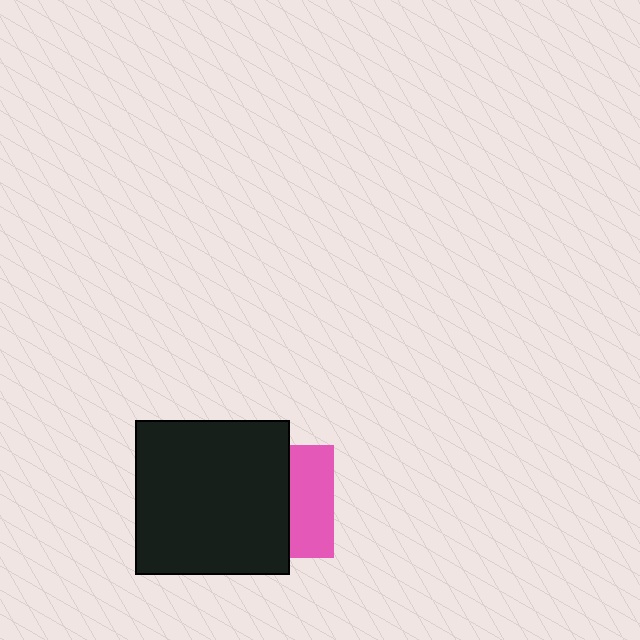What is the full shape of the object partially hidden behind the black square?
The partially hidden object is a pink square.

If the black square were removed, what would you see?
You would see the complete pink square.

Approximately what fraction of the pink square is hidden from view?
Roughly 61% of the pink square is hidden behind the black square.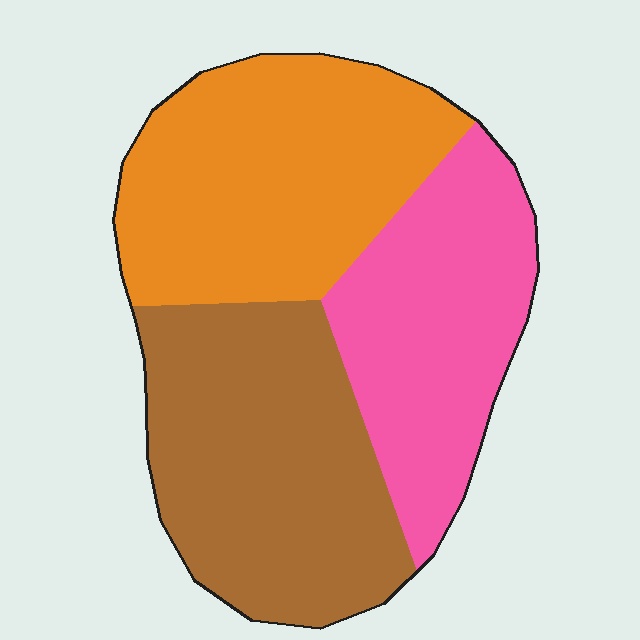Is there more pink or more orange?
Orange.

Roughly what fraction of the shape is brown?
Brown takes up about three eighths (3/8) of the shape.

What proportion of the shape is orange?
Orange covers 35% of the shape.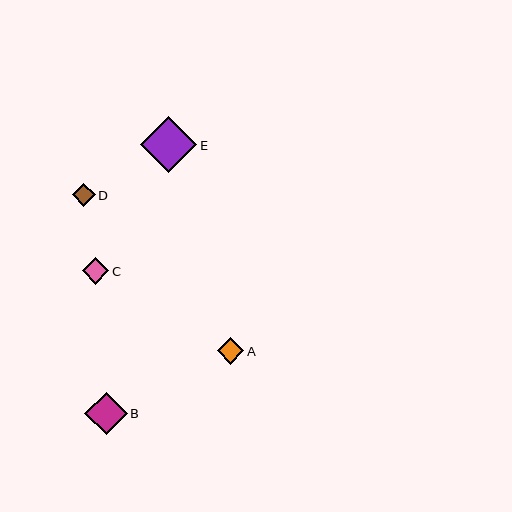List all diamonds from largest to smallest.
From largest to smallest: E, B, C, A, D.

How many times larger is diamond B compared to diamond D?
Diamond B is approximately 1.9 times the size of diamond D.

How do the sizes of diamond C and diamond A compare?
Diamond C and diamond A are approximately the same size.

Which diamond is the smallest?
Diamond D is the smallest with a size of approximately 23 pixels.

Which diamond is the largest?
Diamond E is the largest with a size of approximately 56 pixels.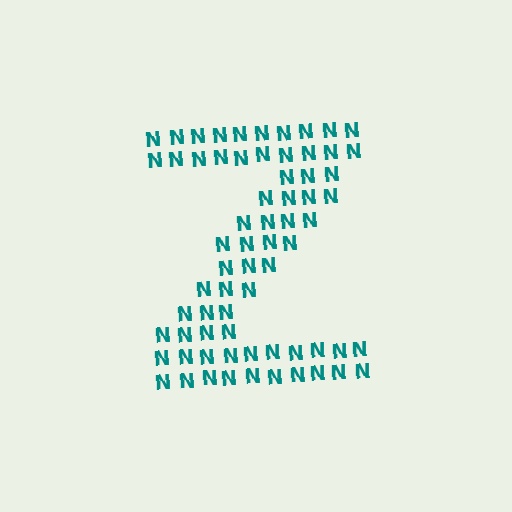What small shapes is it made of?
It is made of small letter N's.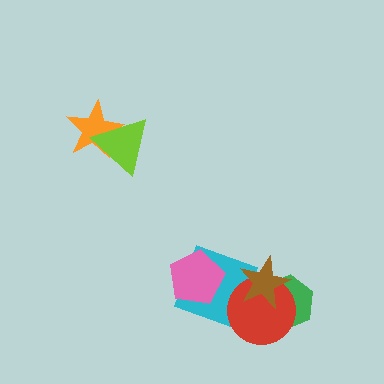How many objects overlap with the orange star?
1 object overlaps with the orange star.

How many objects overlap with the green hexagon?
2 objects overlap with the green hexagon.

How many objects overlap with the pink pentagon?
1 object overlaps with the pink pentagon.